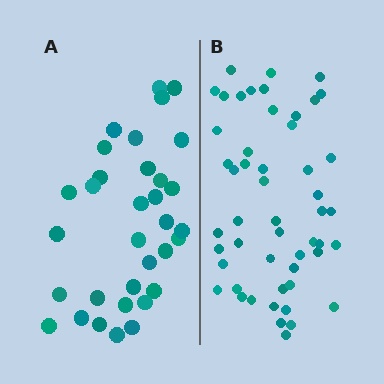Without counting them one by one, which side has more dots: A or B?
Region B (the right region) has more dots.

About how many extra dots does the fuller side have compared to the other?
Region B has approximately 20 more dots than region A.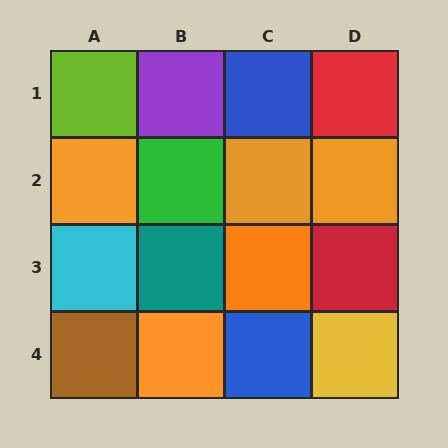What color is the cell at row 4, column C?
Blue.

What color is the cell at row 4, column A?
Brown.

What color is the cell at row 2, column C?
Orange.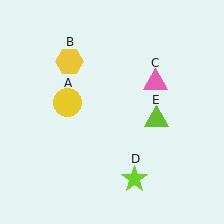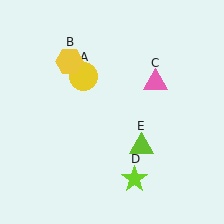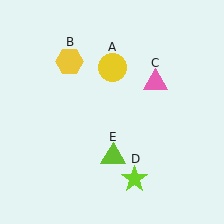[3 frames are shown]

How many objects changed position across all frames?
2 objects changed position: yellow circle (object A), lime triangle (object E).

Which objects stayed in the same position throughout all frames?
Yellow hexagon (object B) and pink triangle (object C) and lime star (object D) remained stationary.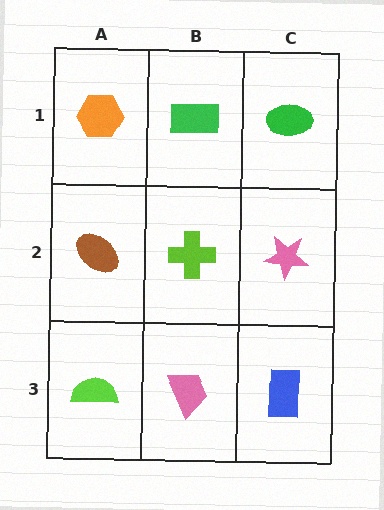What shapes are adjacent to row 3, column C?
A pink star (row 2, column C), a pink trapezoid (row 3, column B).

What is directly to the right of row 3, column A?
A pink trapezoid.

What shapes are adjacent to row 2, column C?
A green ellipse (row 1, column C), a blue rectangle (row 3, column C), a lime cross (row 2, column B).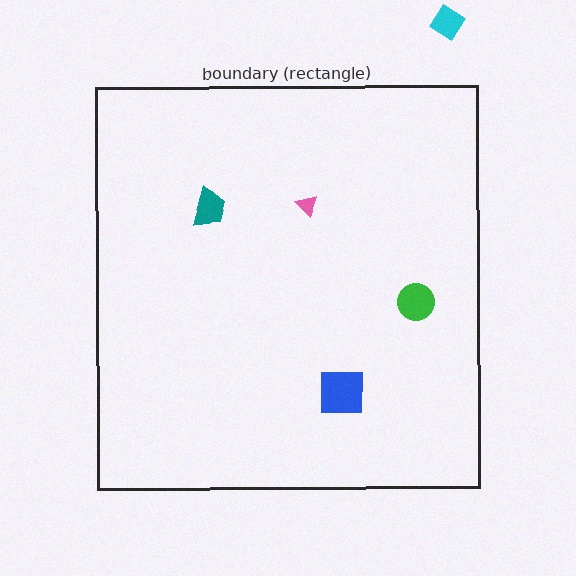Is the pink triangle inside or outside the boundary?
Inside.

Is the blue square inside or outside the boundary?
Inside.